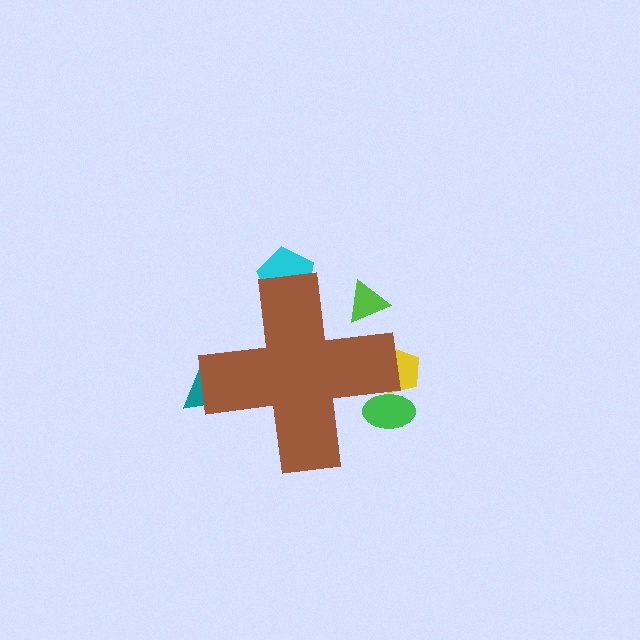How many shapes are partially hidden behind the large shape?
5 shapes are partially hidden.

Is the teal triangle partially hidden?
Yes, the teal triangle is partially hidden behind the brown cross.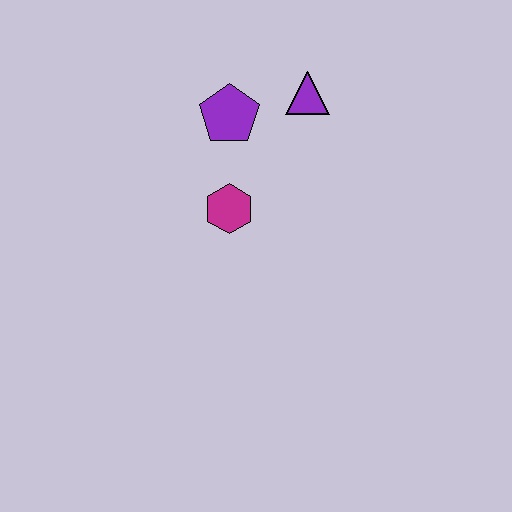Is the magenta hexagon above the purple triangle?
No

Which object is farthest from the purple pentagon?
The magenta hexagon is farthest from the purple pentagon.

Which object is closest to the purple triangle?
The purple pentagon is closest to the purple triangle.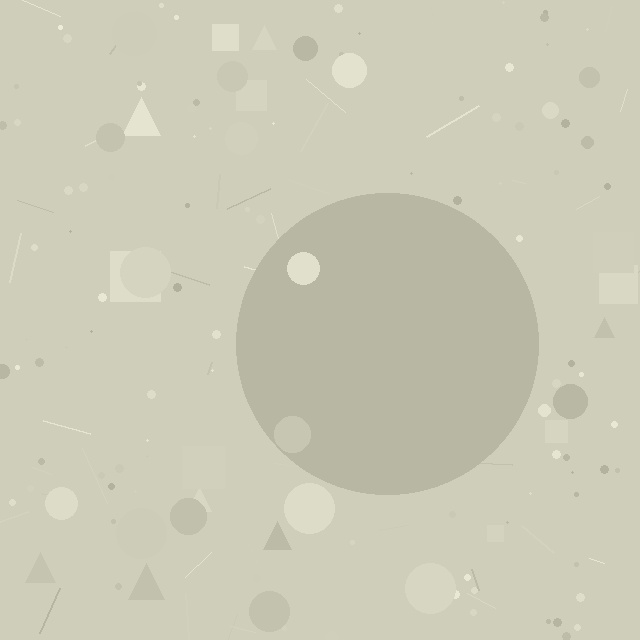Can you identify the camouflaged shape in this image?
The camouflaged shape is a circle.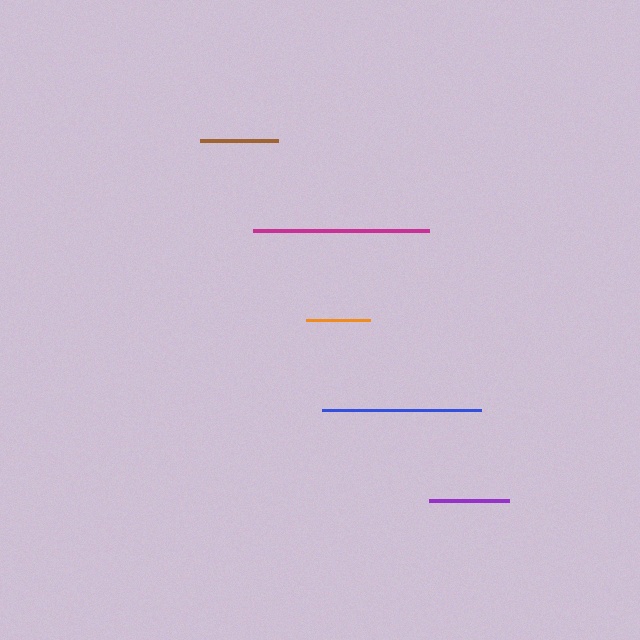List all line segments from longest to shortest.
From longest to shortest: magenta, blue, purple, brown, orange.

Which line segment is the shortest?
The orange line is the shortest at approximately 64 pixels.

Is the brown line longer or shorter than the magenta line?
The magenta line is longer than the brown line.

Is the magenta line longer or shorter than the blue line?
The magenta line is longer than the blue line.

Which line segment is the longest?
The magenta line is the longest at approximately 175 pixels.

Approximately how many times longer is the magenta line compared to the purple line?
The magenta line is approximately 2.2 times the length of the purple line.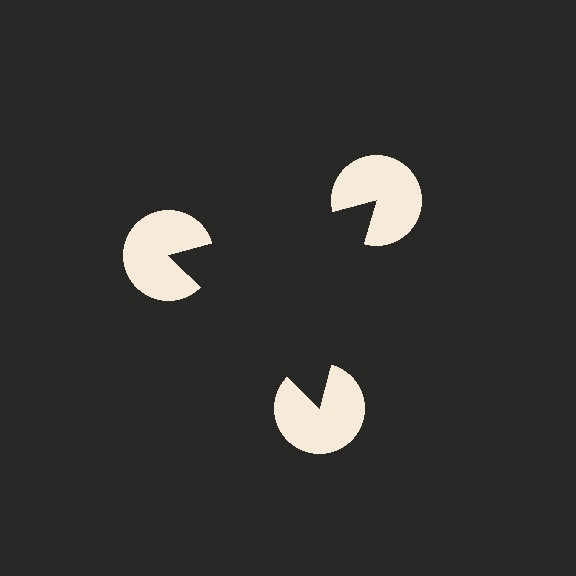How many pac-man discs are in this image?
There are 3 — one at each vertex of the illusory triangle.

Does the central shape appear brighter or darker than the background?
It typically appears slightly darker than the background, even though no actual brightness change is drawn.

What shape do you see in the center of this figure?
An illusory triangle — its edges are inferred from the aligned wedge cuts in the pac-man discs, not physically drawn.